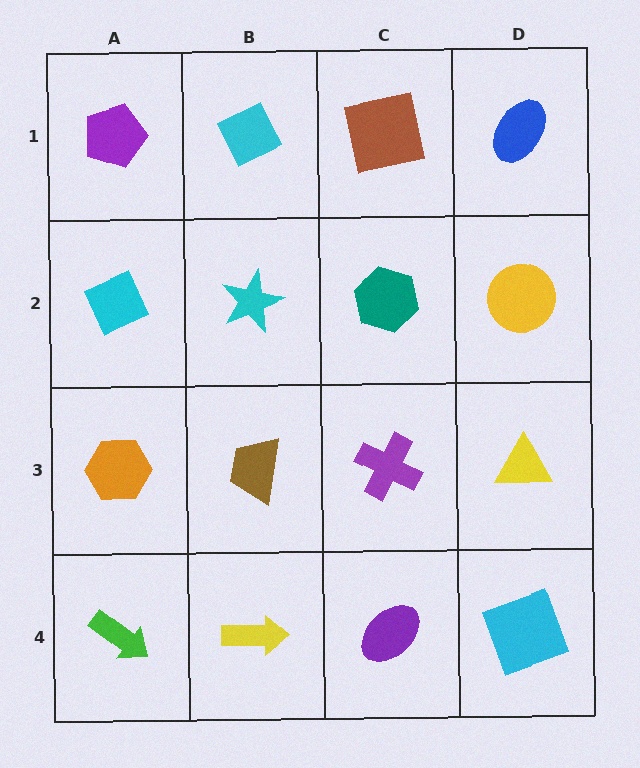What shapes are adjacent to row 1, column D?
A yellow circle (row 2, column D), a brown square (row 1, column C).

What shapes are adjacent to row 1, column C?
A teal hexagon (row 2, column C), a cyan diamond (row 1, column B), a blue ellipse (row 1, column D).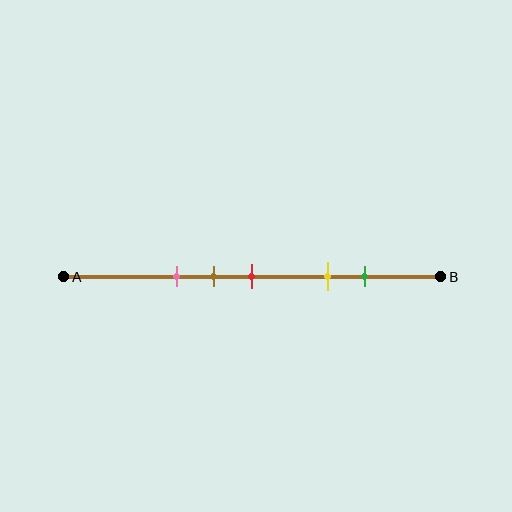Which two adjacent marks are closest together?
The brown and red marks are the closest adjacent pair.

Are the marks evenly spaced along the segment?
No, the marks are not evenly spaced.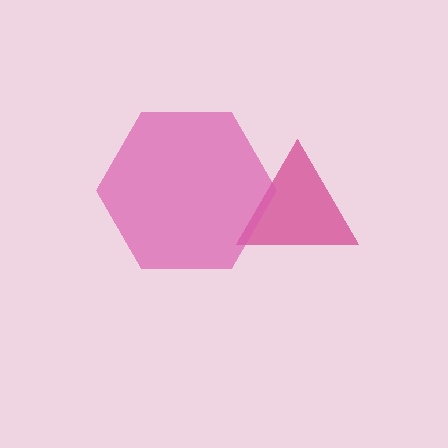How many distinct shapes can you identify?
There are 2 distinct shapes: a magenta triangle, a pink hexagon.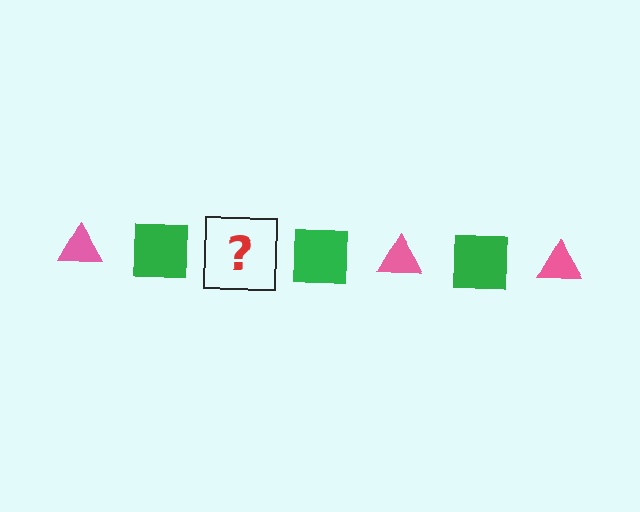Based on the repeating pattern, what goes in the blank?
The blank should be a pink triangle.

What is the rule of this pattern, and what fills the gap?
The rule is that the pattern alternates between pink triangle and green square. The gap should be filled with a pink triangle.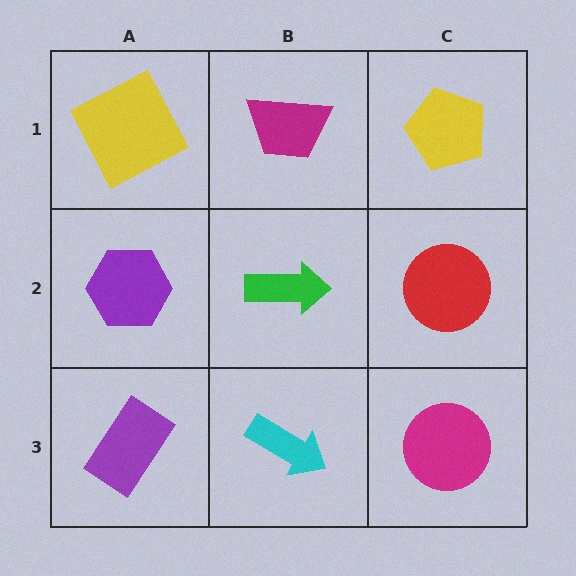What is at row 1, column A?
A yellow square.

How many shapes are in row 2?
3 shapes.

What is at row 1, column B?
A magenta trapezoid.